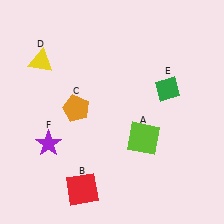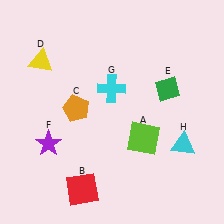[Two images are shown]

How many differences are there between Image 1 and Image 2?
There are 2 differences between the two images.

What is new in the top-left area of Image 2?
A cyan cross (G) was added in the top-left area of Image 2.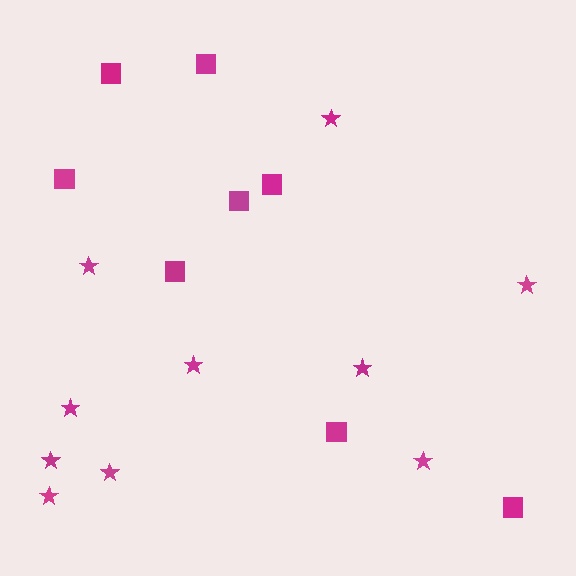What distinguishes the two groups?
There are 2 groups: one group of squares (8) and one group of stars (10).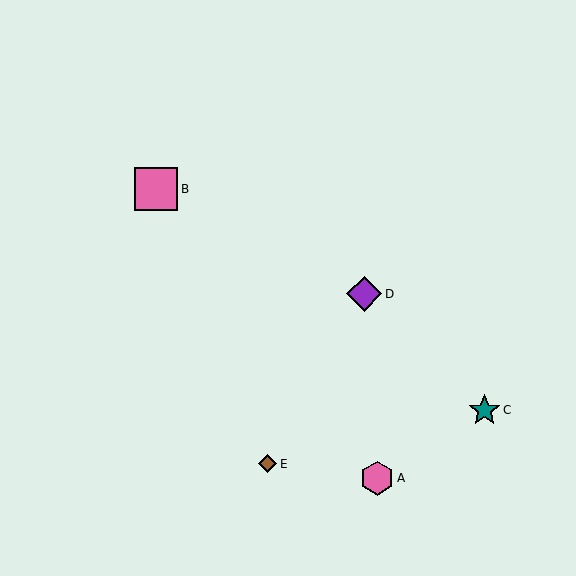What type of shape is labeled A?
Shape A is a pink hexagon.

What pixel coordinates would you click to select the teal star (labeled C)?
Click at (484, 410) to select the teal star C.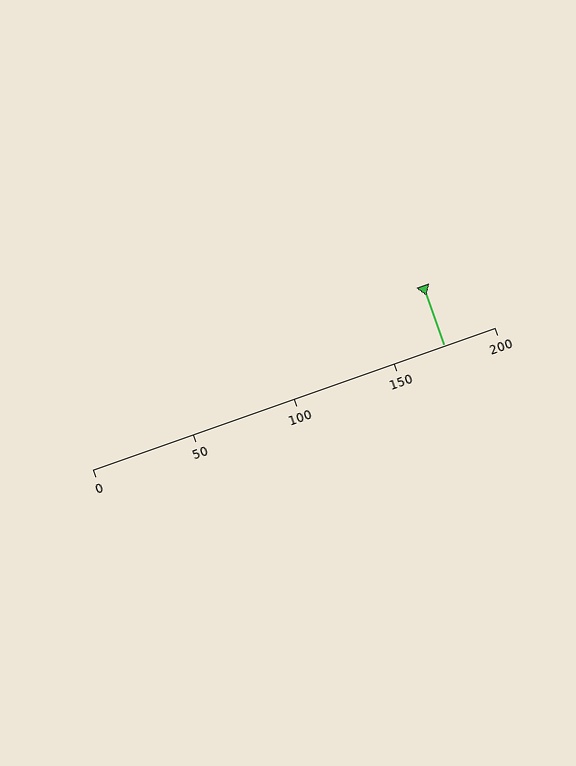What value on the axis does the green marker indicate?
The marker indicates approximately 175.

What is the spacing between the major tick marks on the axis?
The major ticks are spaced 50 apart.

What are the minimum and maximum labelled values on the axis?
The axis runs from 0 to 200.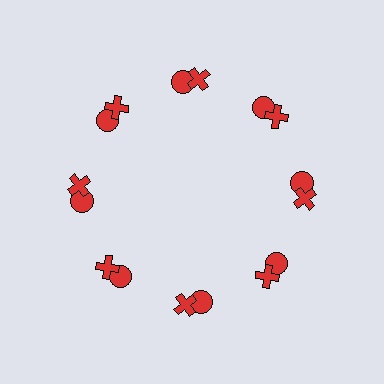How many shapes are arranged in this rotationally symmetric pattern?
There are 16 shapes, arranged in 8 groups of 2.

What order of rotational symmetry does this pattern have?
This pattern has 8-fold rotational symmetry.